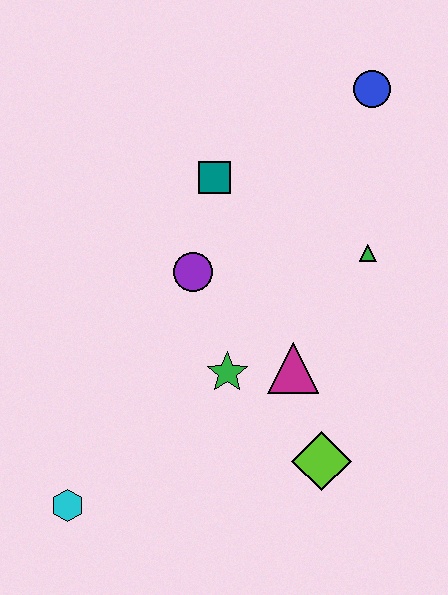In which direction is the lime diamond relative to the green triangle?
The lime diamond is below the green triangle.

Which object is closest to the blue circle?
The green triangle is closest to the blue circle.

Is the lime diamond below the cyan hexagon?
No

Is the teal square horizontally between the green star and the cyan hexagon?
Yes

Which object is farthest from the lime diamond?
The blue circle is farthest from the lime diamond.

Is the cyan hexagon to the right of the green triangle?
No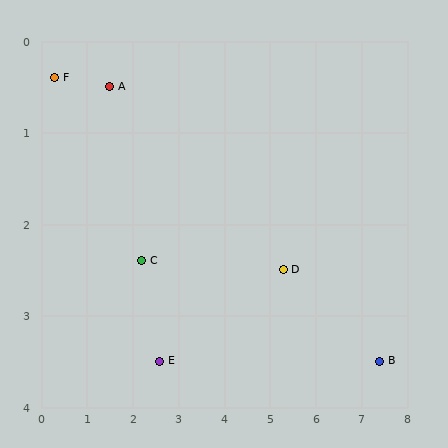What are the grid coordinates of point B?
Point B is at approximately (7.4, 3.5).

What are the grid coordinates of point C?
Point C is at approximately (2.2, 2.4).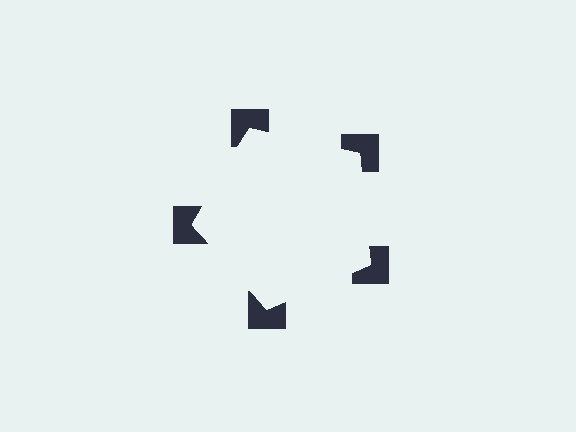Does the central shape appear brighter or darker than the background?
It typically appears slightly brighter than the background, even though no actual brightness change is drawn.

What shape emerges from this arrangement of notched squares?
An illusory pentagon — its edges are inferred from the aligned wedge cuts in the notched squares, not physically drawn.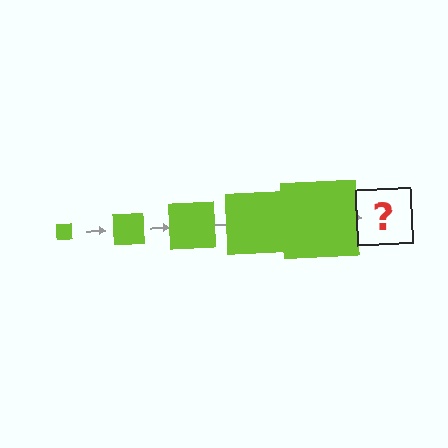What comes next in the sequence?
The next element should be a lime square, larger than the previous one.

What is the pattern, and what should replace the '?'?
The pattern is that the square gets progressively larger each step. The '?' should be a lime square, larger than the previous one.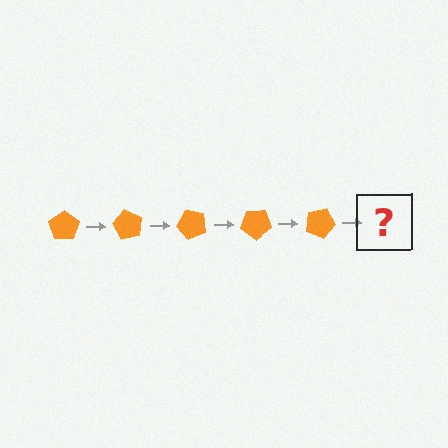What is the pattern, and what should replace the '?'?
The pattern is that the pentagon rotates 60 degrees each step. The '?' should be an orange pentagon rotated 300 degrees.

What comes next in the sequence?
The next element should be an orange pentagon rotated 300 degrees.